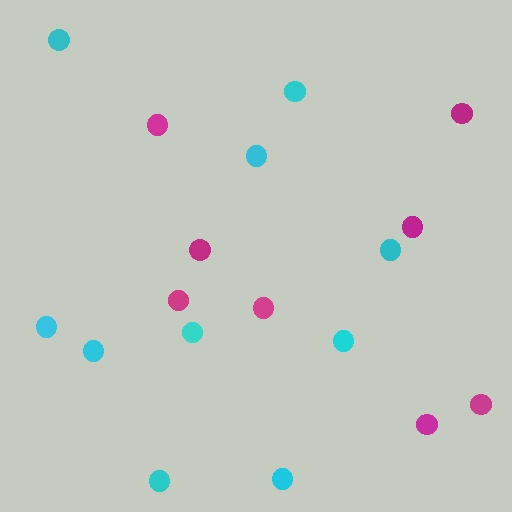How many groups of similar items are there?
There are 2 groups: one group of cyan circles (10) and one group of magenta circles (8).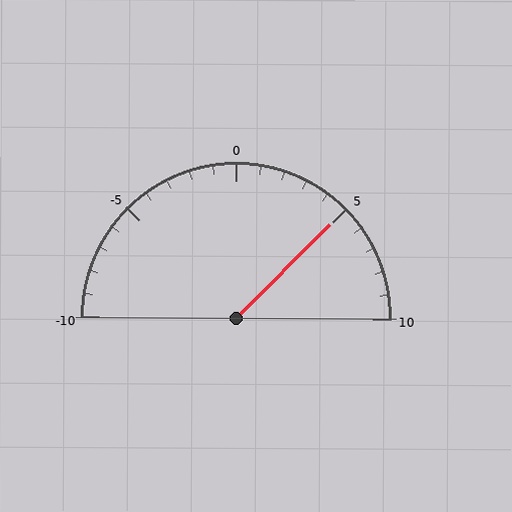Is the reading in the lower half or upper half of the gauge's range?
The reading is in the upper half of the range (-10 to 10).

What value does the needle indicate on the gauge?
The needle indicates approximately 5.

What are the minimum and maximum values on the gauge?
The gauge ranges from -10 to 10.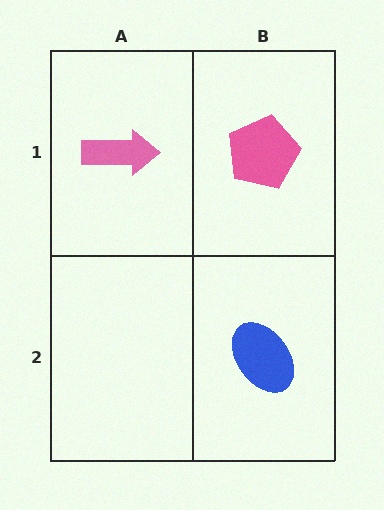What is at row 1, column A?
A pink arrow.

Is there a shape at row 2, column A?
No, that cell is empty.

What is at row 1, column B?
A pink pentagon.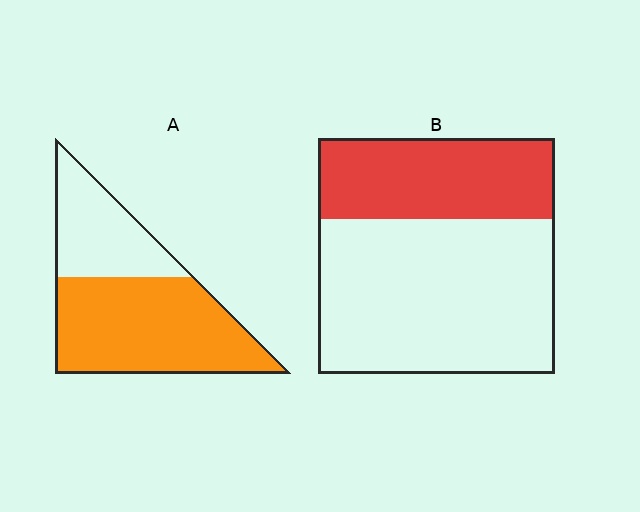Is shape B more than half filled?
No.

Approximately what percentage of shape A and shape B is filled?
A is approximately 65% and B is approximately 35%.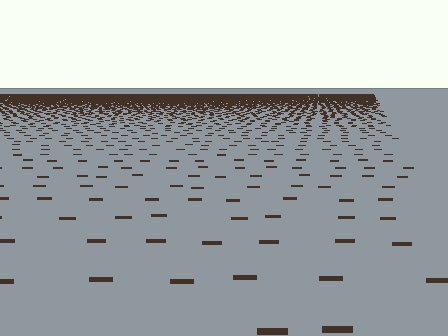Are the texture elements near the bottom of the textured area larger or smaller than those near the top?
Larger. Near the bottom, elements are closer to the viewer and appear at a bigger on-screen size.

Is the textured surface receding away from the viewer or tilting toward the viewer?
The surface is receding away from the viewer. Texture elements get smaller and denser toward the top.